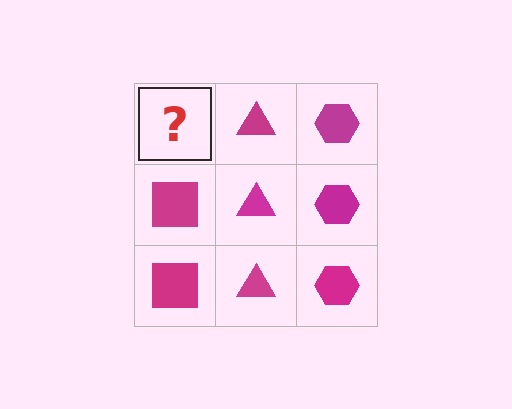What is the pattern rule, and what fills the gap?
The rule is that each column has a consistent shape. The gap should be filled with a magenta square.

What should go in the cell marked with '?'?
The missing cell should contain a magenta square.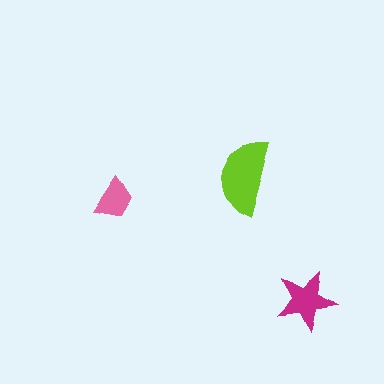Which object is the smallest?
The pink trapezoid.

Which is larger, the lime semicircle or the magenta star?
The lime semicircle.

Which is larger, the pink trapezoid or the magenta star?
The magenta star.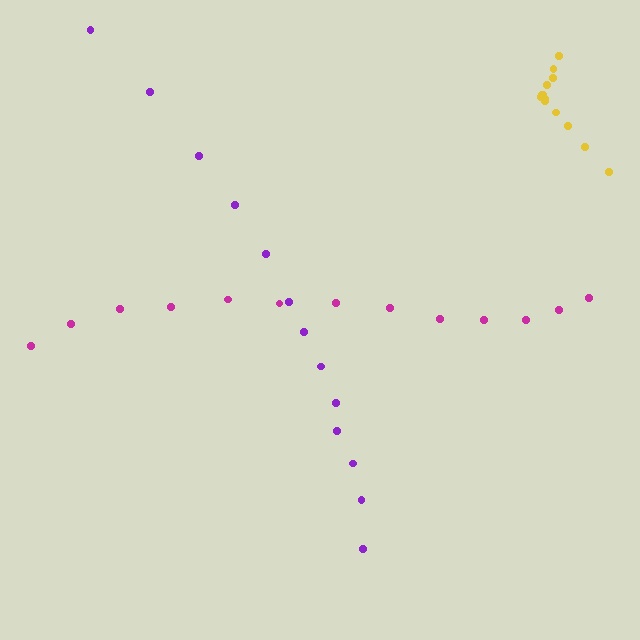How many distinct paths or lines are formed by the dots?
There are 3 distinct paths.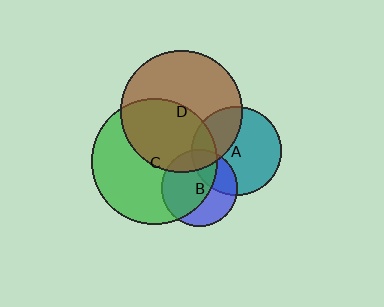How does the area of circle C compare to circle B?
Approximately 2.7 times.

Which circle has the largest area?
Circle C (green).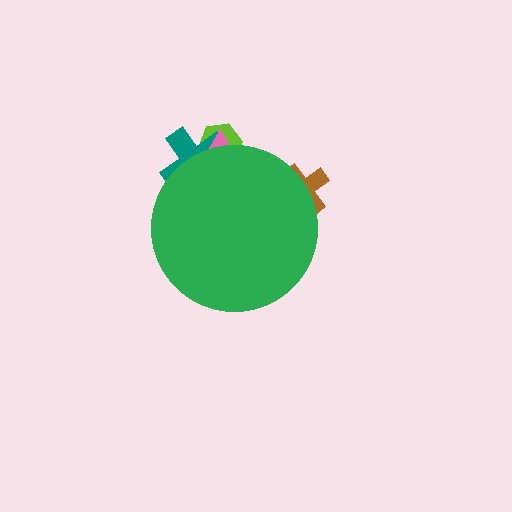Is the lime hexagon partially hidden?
Yes, the lime hexagon is partially hidden behind the green circle.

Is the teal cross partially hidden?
Yes, the teal cross is partially hidden behind the green circle.